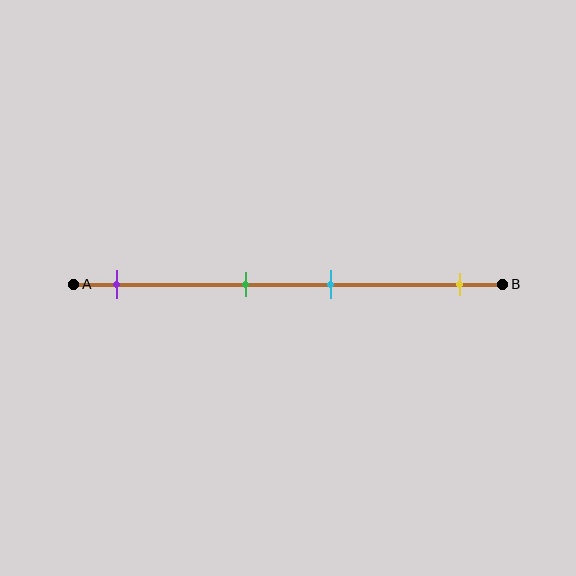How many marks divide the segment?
There are 4 marks dividing the segment.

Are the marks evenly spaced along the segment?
No, the marks are not evenly spaced.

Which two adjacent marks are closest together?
The green and cyan marks are the closest adjacent pair.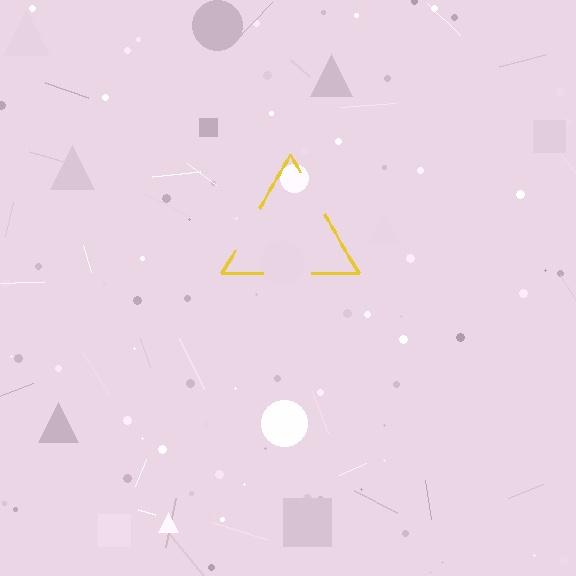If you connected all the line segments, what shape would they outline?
They would outline a triangle.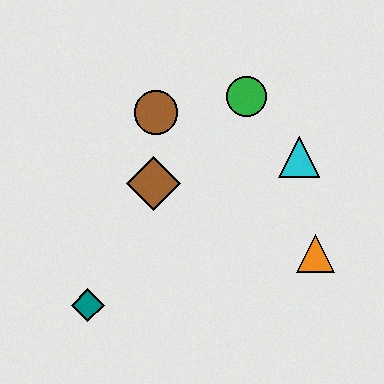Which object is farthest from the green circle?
The teal diamond is farthest from the green circle.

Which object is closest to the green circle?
The cyan triangle is closest to the green circle.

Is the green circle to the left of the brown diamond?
No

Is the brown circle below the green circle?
Yes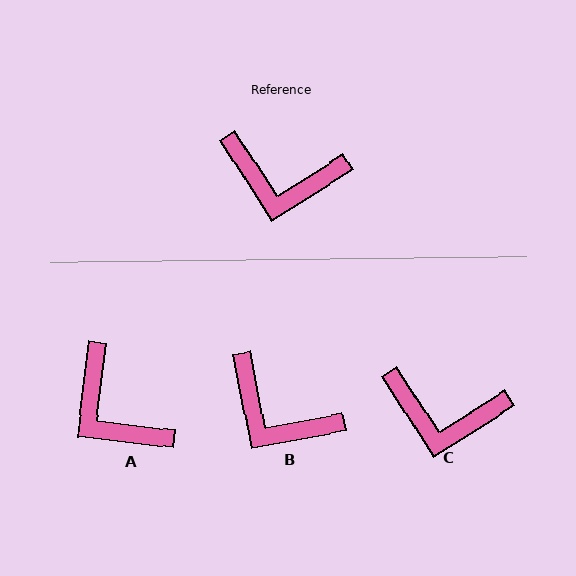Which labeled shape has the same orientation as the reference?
C.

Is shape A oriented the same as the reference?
No, it is off by about 39 degrees.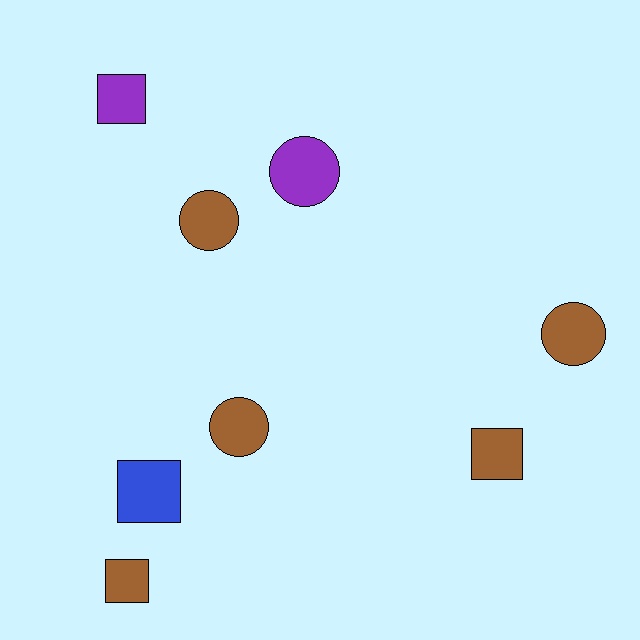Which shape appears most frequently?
Circle, with 4 objects.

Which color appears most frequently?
Brown, with 5 objects.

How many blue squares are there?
There is 1 blue square.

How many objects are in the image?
There are 8 objects.